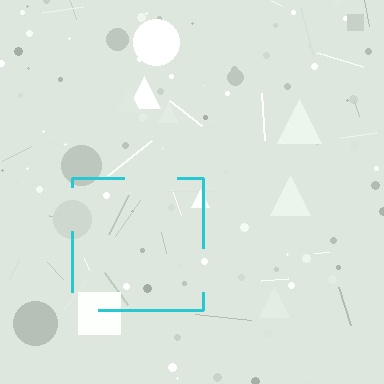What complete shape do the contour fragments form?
The contour fragments form a square.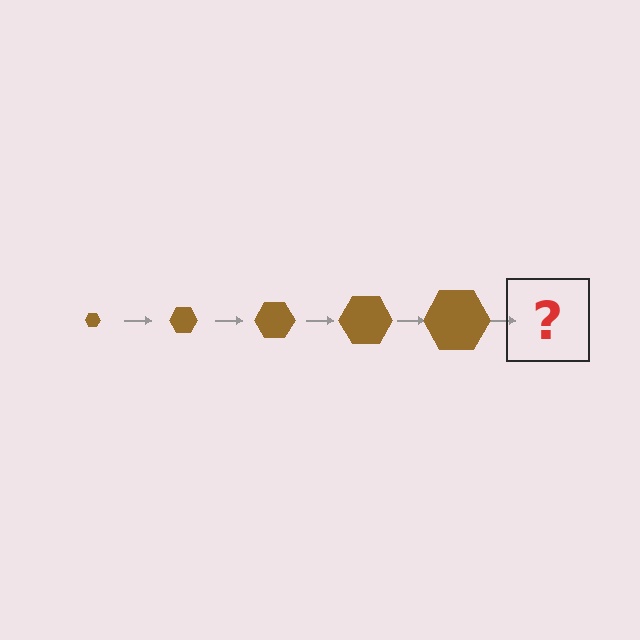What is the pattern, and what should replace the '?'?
The pattern is that the hexagon gets progressively larger each step. The '?' should be a brown hexagon, larger than the previous one.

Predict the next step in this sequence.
The next step is a brown hexagon, larger than the previous one.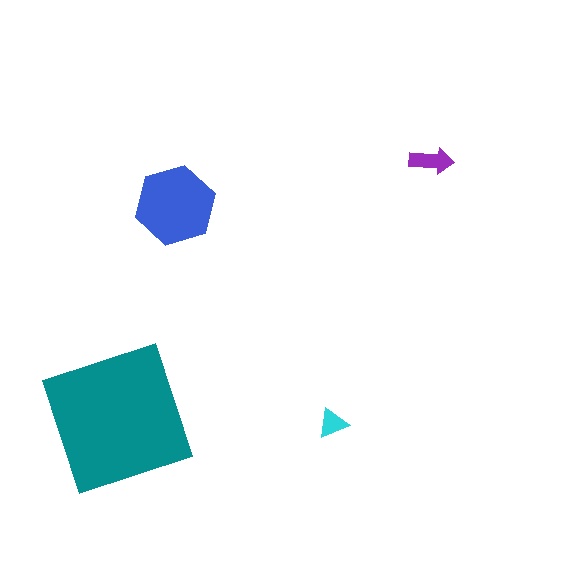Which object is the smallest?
The cyan triangle.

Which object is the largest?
The teal square.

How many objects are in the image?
There are 4 objects in the image.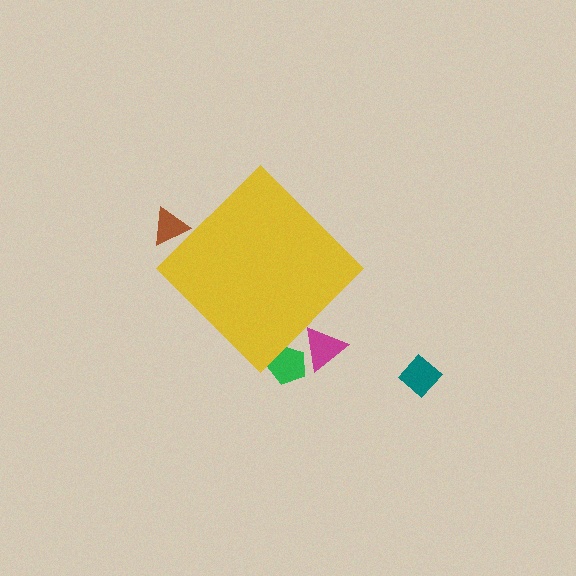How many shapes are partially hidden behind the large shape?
3 shapes are partially hidden.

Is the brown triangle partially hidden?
Yes, the brown triangle is partially hidden behind the yellow diamond.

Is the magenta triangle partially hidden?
Yes, the magenta triangle is partially hidden behind the yellow diamond.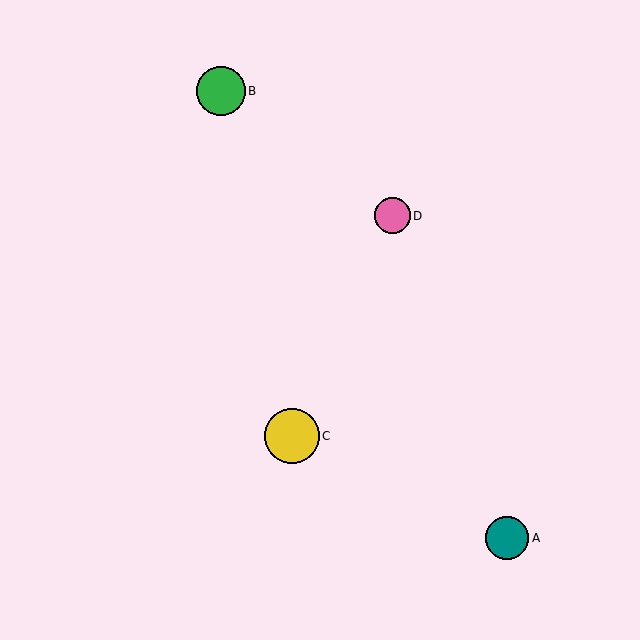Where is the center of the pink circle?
The center of the pink circle is at (392, 216).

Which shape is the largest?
The yellow circle (labeled C) is the largest.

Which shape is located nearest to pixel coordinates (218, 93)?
The green circle (labeled B) at (221, 91) is nearest to that location.